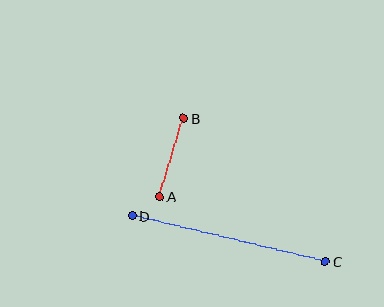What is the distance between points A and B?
The distance is approximately 82 pixels.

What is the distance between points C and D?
The distance is approximately 199 pixels.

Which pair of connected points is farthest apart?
Points C and D are farthest apart.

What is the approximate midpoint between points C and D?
The midpoint is at approximately (229, 239) pixels.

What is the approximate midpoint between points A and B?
The midpoint is at approximately (172, 157) pixels.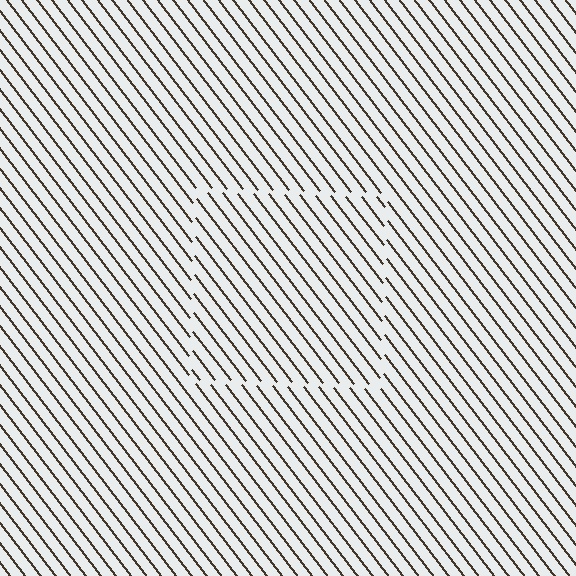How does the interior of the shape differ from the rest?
The interior of the shape contains the same grating, shifted by half a period — the contour is defined by the phase discontinuity where line-ends from the inner and outer gratings abut.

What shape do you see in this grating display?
An illusory square. The interior of the shape contains the same grating, shifted by half a period — the contour is defined by the phase discontinuity where line-ends from the inner and outer gratings abut.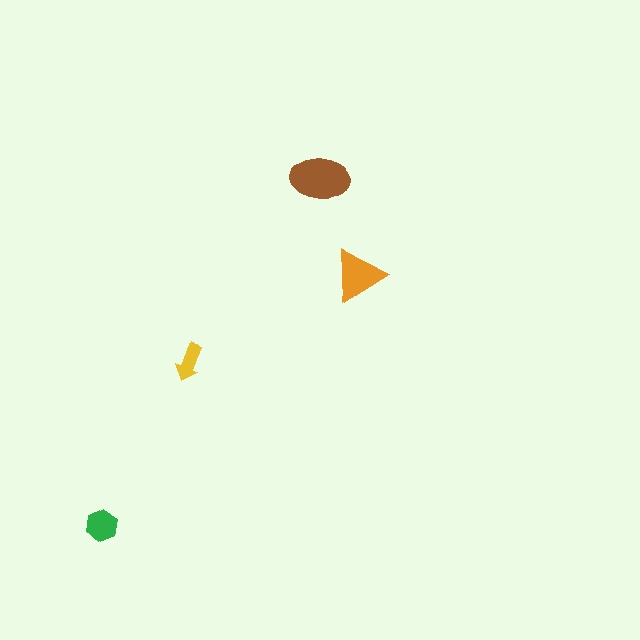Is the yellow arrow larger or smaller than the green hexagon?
Smaller.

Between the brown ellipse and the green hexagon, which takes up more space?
The brown ellipse.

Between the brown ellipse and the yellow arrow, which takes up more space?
The brown ellipse.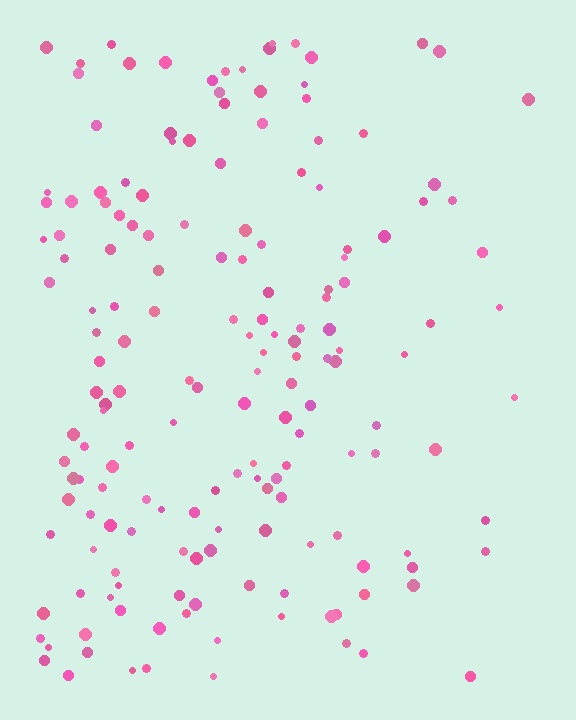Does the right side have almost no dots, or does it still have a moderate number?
Still a moderate number, just noticeably fewer than the left.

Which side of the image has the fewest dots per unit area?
The right.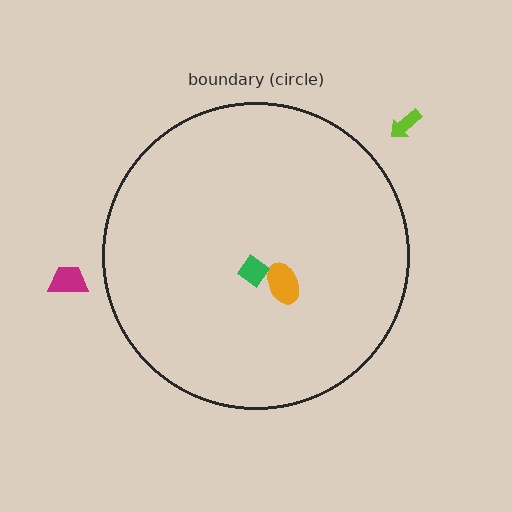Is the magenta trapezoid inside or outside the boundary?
Outside.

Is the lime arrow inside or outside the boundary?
Outside.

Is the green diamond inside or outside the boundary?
Inside.